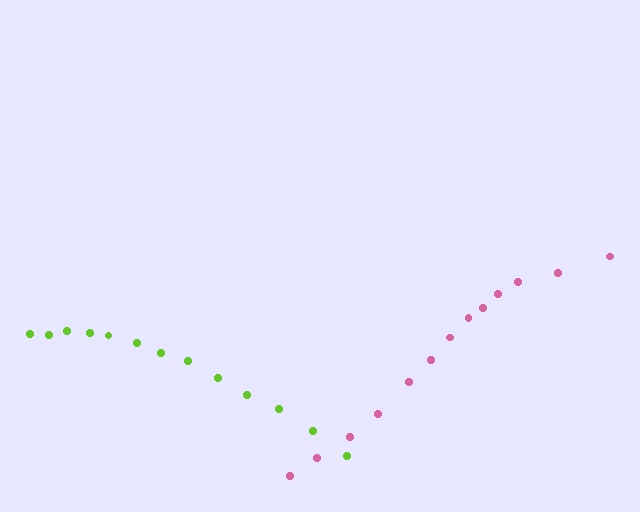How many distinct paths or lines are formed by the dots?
There are 2 distinct paths.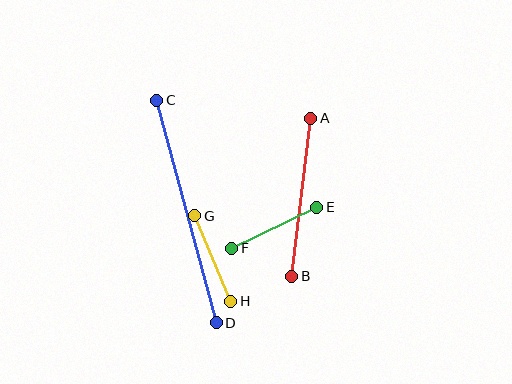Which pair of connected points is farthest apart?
Points C and D are farthest apart.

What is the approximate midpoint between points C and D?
The midpoint is at approximately (187, 212) pixels.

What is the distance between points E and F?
The distance is approximately 94 pixels.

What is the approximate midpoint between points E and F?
The midpoint is at approximately (274, 228) pixels.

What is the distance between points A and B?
The distance is approximately 159 pixels.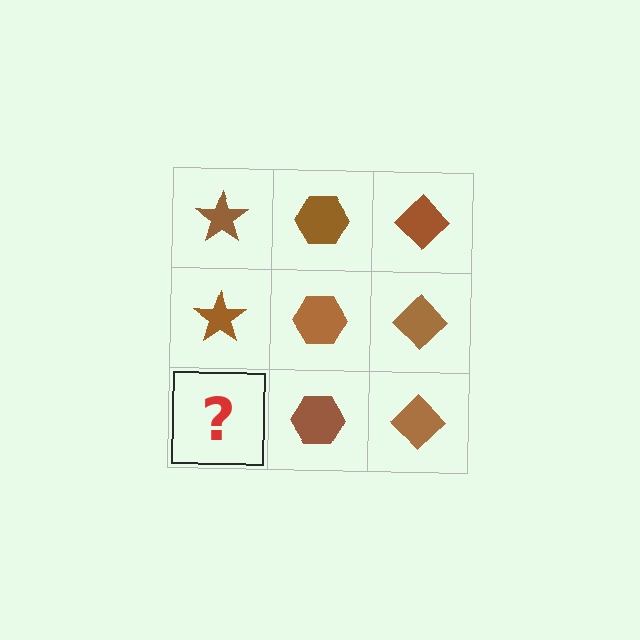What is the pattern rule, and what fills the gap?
The rule is that each column has a consistent shape. The gap should be filled with a brown star.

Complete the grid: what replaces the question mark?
The question mark should be replaced with a brown star.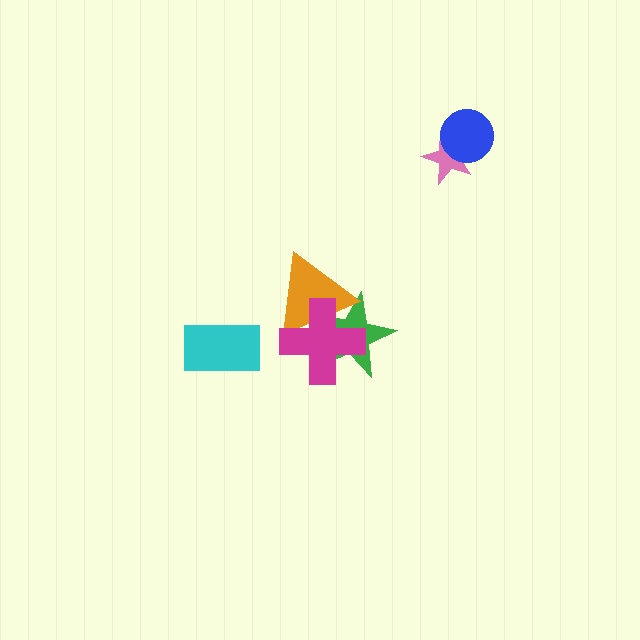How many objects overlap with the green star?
2 objects overlap with the green star.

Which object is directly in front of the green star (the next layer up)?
The orange triangle is directly in front of the green star.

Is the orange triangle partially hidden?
Yes, it is partially covered by another shape.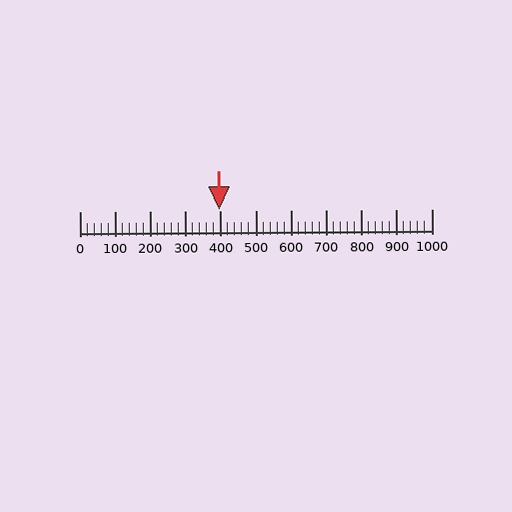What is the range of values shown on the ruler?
The ruler shows values from 0 to 1000.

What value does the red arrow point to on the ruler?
The red arrow points to approximately 396.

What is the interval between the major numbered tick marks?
The major tick marks are spaced 100 units apart.